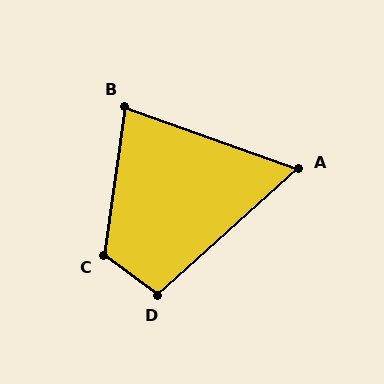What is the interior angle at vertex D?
Approximately 101 degrees (obtuse).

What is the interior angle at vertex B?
Approximately 79 degrees (acute).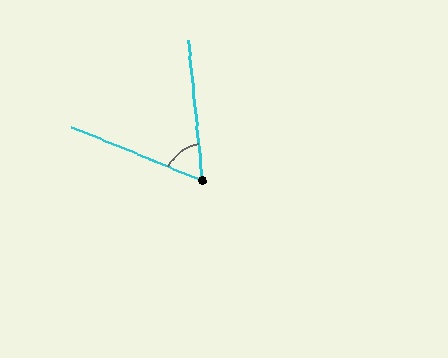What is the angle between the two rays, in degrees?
Approximately 62 degrees.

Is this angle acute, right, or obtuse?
It is acute.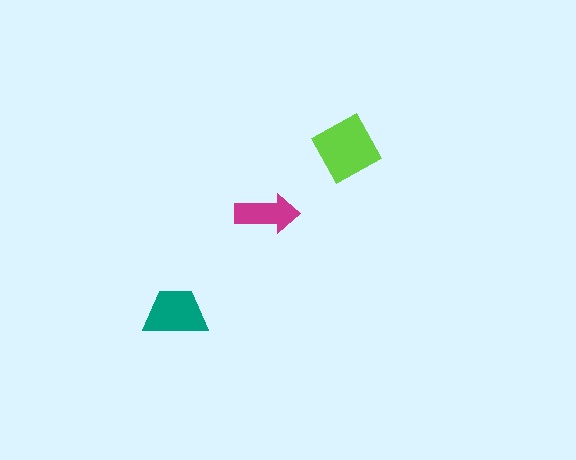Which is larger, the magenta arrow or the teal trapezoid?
The teal trapezoid.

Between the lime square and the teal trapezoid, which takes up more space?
The lime square.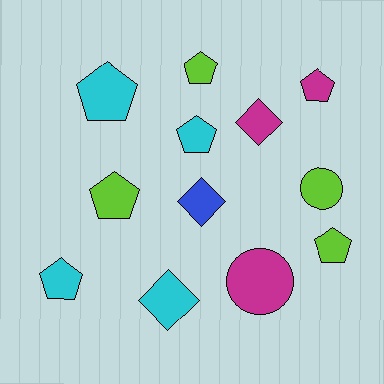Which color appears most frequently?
Lime, with 4 objects.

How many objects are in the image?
There are 12 objects.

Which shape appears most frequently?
Pentagon, with 7 objects.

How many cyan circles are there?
There are no cyan circles.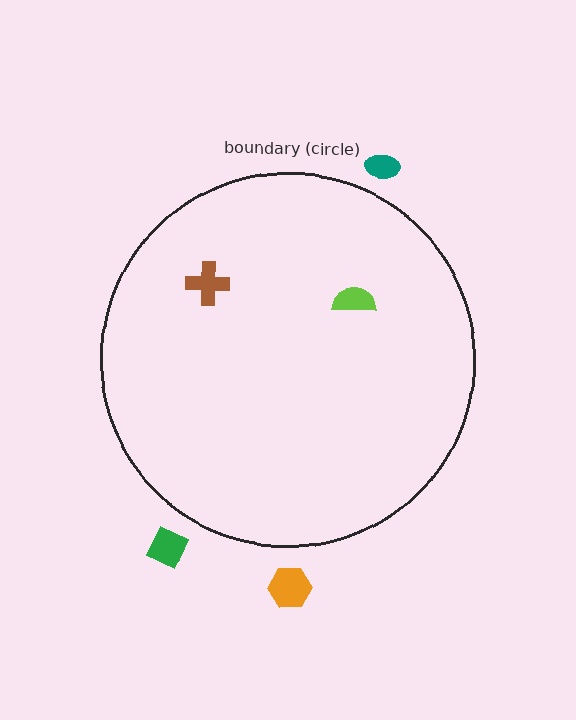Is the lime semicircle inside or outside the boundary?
Inside.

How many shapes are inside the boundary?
2 inside, 3 outside.